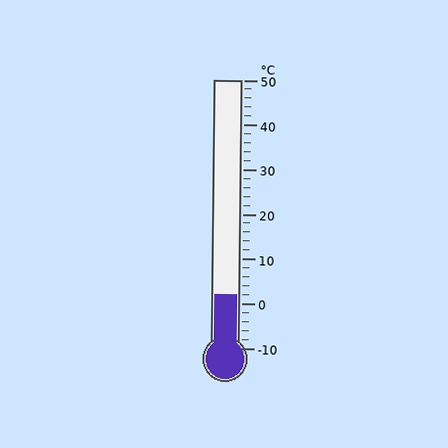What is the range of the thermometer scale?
The thermometer scale ranges from -10°C to 50°C.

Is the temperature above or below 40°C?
The temperature is below 40°C.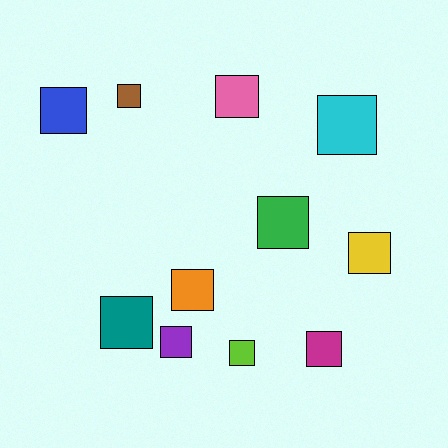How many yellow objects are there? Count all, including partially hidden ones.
There is 1 yellow object.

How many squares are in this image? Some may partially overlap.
There are 11 squares.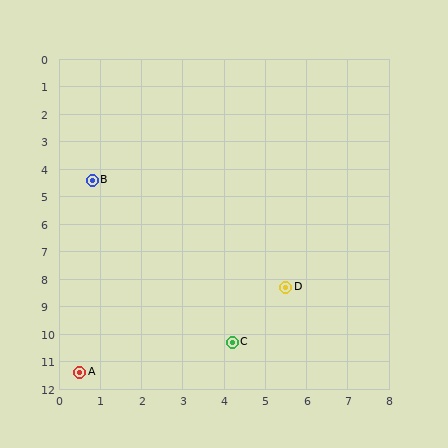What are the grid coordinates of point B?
Point B is at approximately (0.8, 4.4).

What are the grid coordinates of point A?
Point A is at approximately (0.5, 11.4).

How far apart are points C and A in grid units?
Points C and A are about 3.9 grid units apart.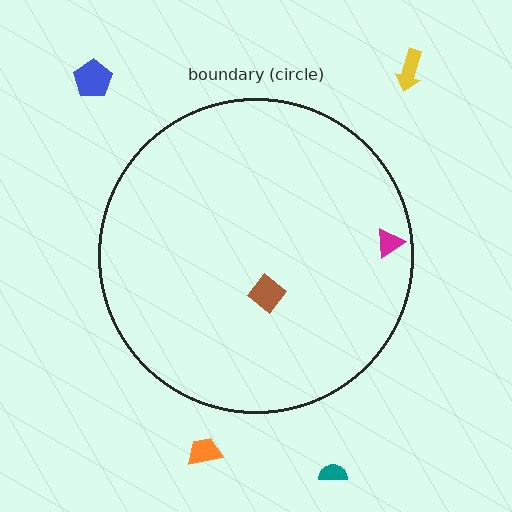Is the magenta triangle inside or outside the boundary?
Inside.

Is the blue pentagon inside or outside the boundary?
Outside.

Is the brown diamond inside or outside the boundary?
Inside.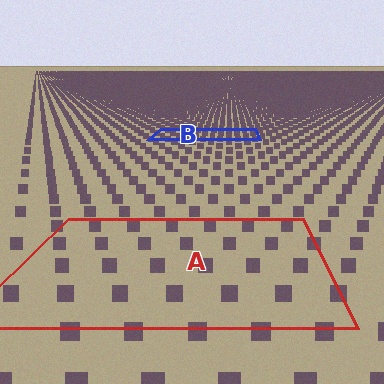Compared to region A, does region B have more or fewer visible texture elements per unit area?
Region B has more texture elements per unit area — they are packed more densely because it is farther away.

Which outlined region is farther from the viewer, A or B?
Region B is farther from the viewer — the texture elements inside it appear smaller and more densely packed.